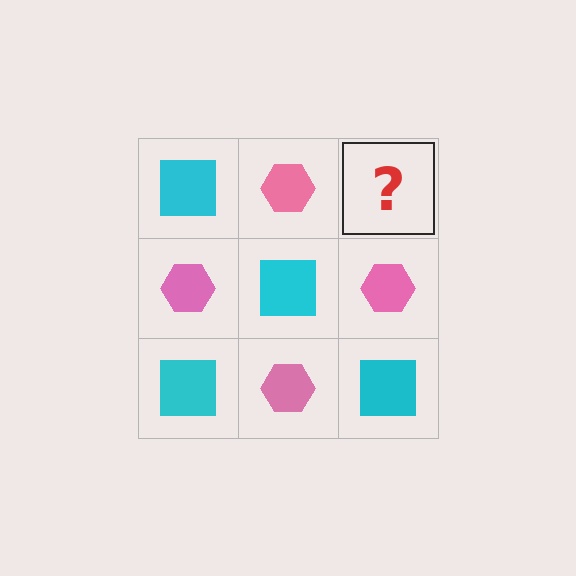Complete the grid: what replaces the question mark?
The question mark should be replaced with a cyan square.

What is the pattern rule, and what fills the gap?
The rule is that it alternates cyan square and pink hexagon in a checkerboard pattern. The gap should be filled with a cyan square.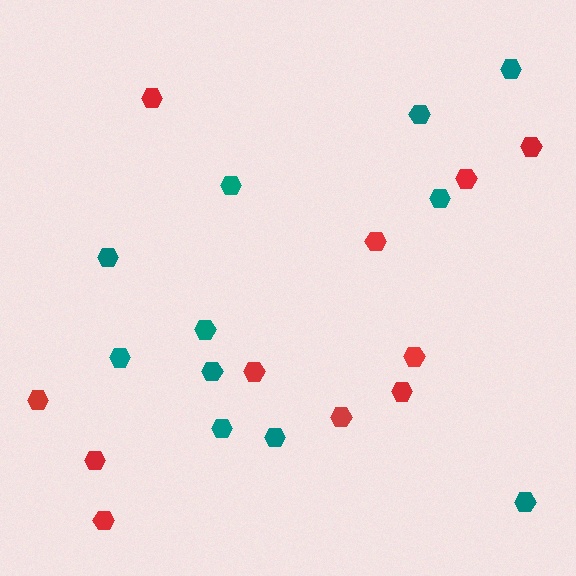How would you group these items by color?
There are 2 groups: one group of red hexagons (11) and one group of teal hexagons (11).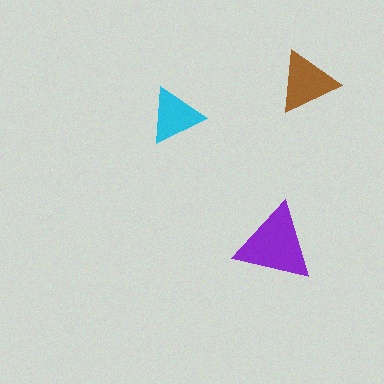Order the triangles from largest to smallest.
the purple one, the brown one, the cyan one.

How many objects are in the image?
There are 3 objects in the image.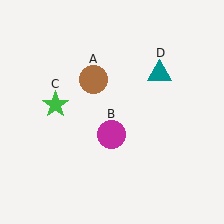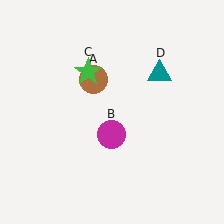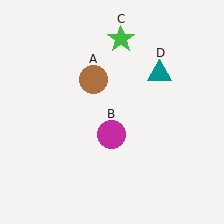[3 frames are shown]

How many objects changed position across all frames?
1 object changed position: green star (object C).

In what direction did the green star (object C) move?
The green star (object C) moved up and to the right.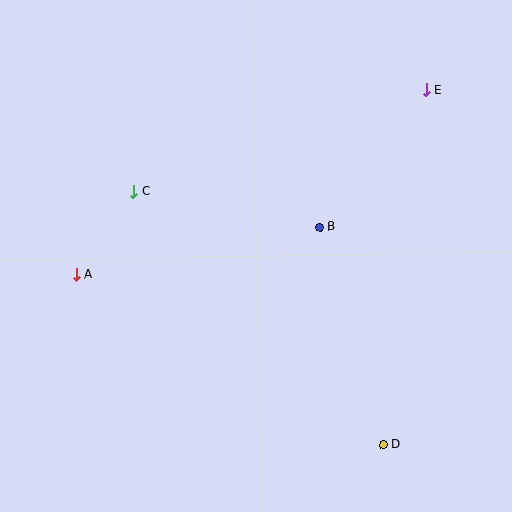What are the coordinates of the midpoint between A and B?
The midpoint between A and B is at (198, 251).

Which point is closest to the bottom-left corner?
Point A is closest to the bottom-left corner.